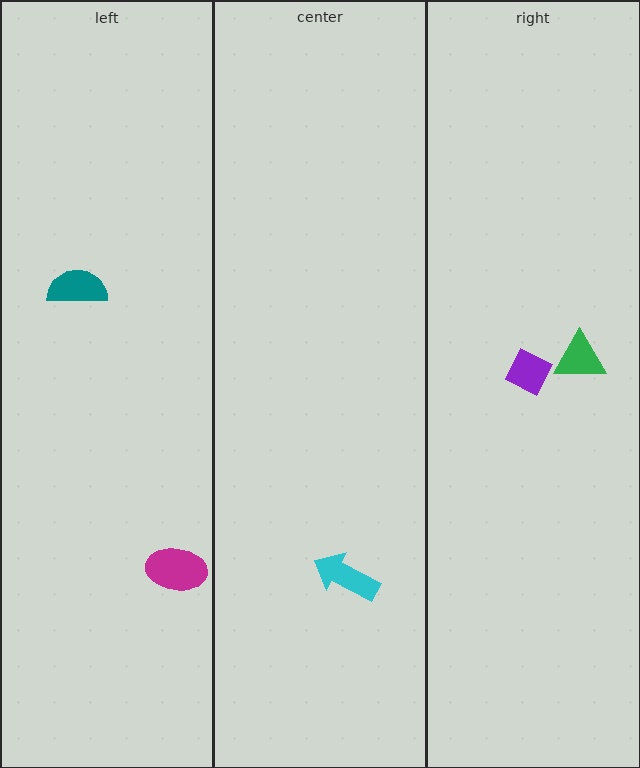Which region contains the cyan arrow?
The center region.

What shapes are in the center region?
The cyan arrow.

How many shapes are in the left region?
2.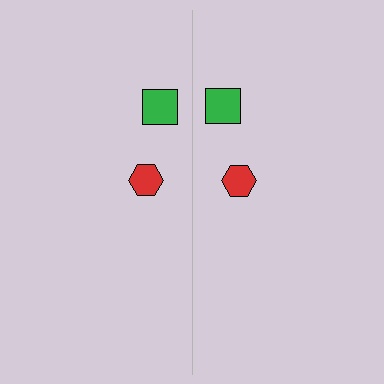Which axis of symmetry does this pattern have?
The pattern has a vertical axis of symmetry running through the center of the image.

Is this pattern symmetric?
Yes, this pattern has bilateral (reflection) symmetry.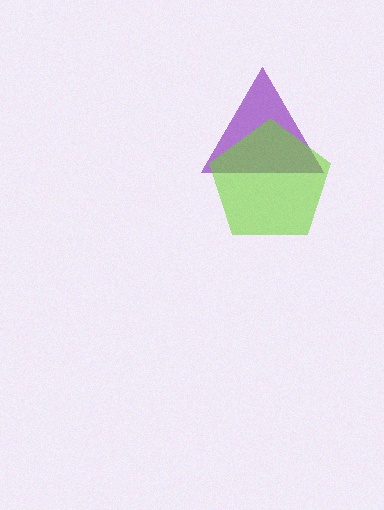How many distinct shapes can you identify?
There are 2 distinct shapes: a purple triangle, a lime pentagon.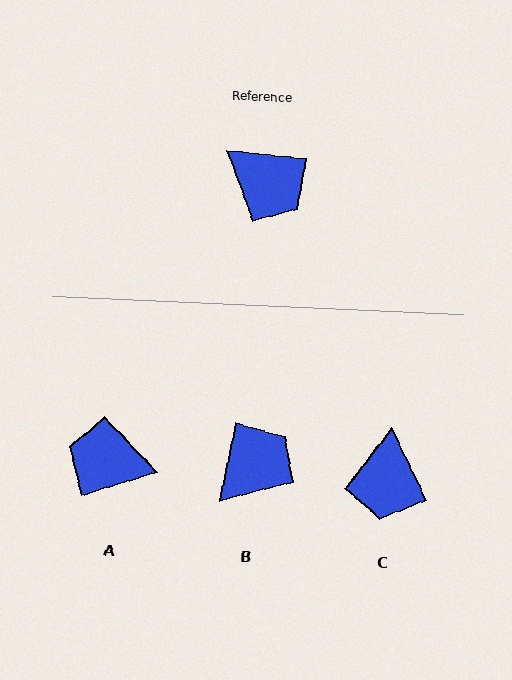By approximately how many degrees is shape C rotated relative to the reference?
Approximately 58 degrees clockwise.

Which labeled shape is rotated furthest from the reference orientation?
A, about 156 degrees away.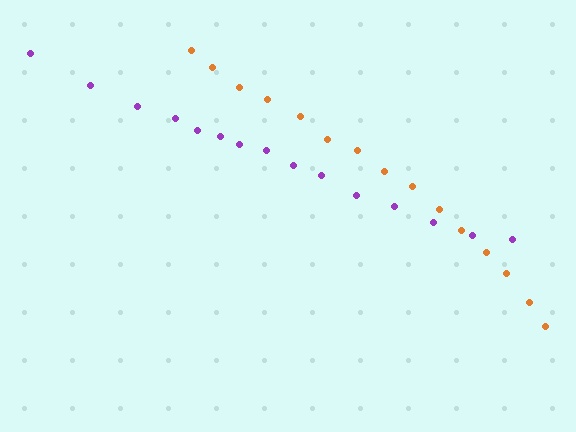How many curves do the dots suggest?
There are 2 distinct paths.